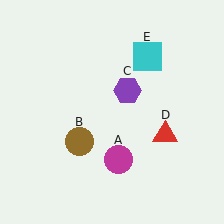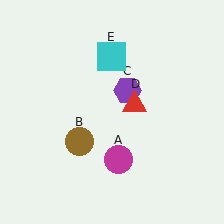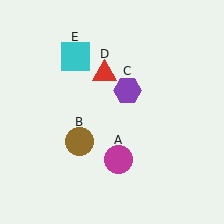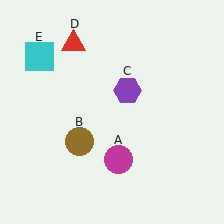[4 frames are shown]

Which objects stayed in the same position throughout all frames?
Magenta circle (object A) and brown circle (object B) and purple hexagon (object C) remained stationary.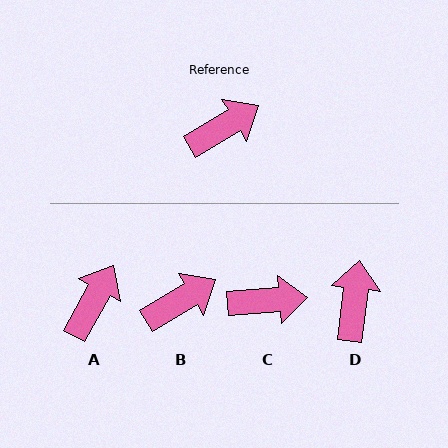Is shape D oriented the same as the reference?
No, it is off by about 52 degrees.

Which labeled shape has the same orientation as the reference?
B.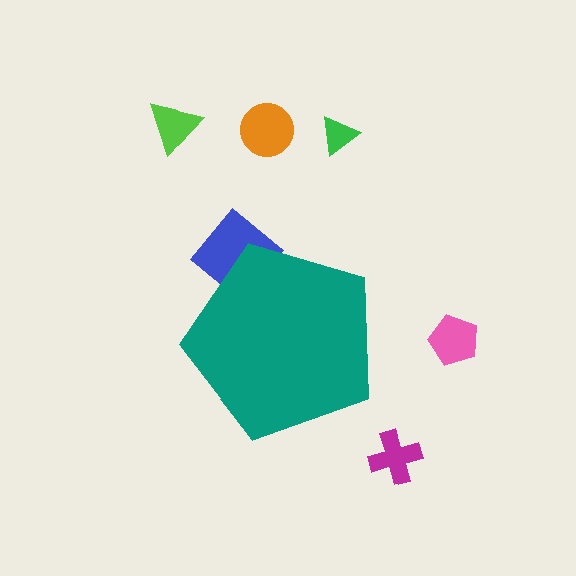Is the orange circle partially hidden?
No, the orange circle is fully visible.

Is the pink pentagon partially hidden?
No, the pink pentagon is fully visible.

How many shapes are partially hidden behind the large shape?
1 shape is partially hidden.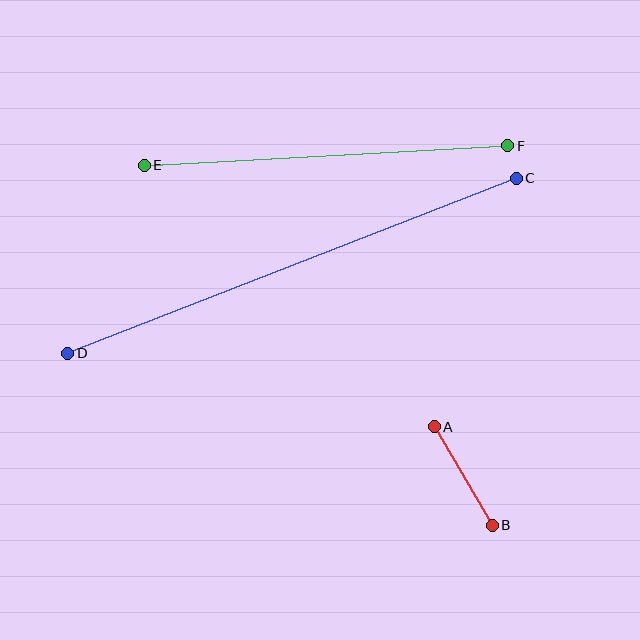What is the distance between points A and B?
The distance is approximately 114 pixels.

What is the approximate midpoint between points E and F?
The midpoint is at approximately (326, 156) pixels.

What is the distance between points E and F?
The distance is approximately 364 pixels.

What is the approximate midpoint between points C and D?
The midpoint is at approximately (292, 266) pixels.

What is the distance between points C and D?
The distance is approximately 481 pixels.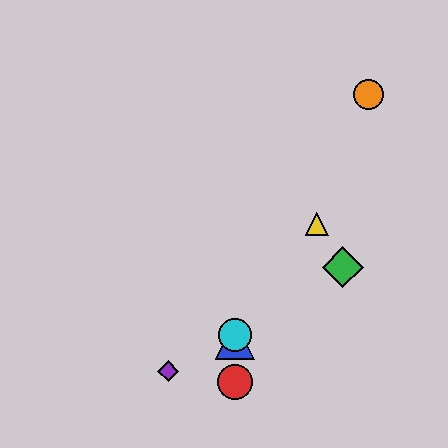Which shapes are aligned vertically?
The red circle, the blue triangle, the cyan circle are aligned vertically.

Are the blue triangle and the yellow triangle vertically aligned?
No, the blue triangle is at x≈235 and the yellow triangle is at x≈317.